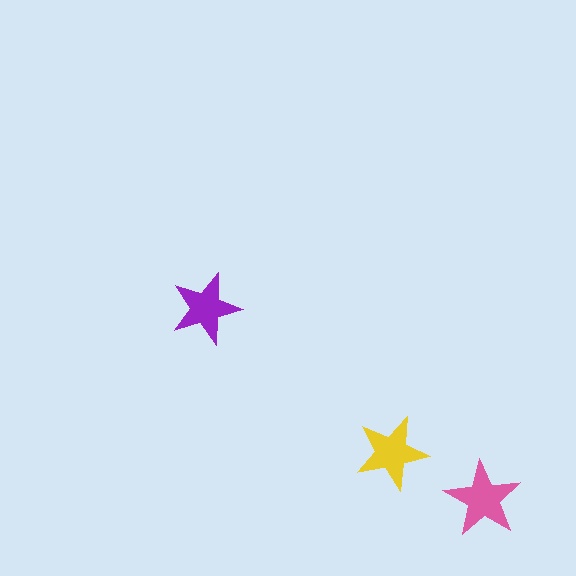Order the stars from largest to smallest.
the pink one, the yellow one, the purple one.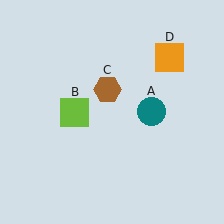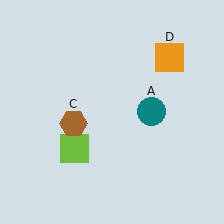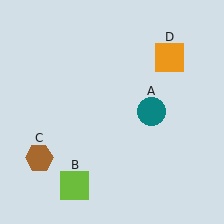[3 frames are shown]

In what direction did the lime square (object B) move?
The lime square (object B) moved down.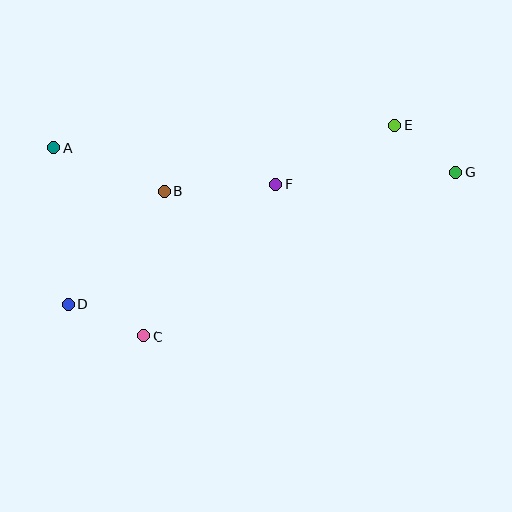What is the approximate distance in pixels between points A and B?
The distance between A and B is approximately 120 pixels.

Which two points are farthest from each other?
Points D and G are farthest from each other.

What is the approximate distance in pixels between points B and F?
The distance between B and F is approximately 112 pixels.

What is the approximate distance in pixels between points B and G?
The distance between B and G is approximately 292 pixels.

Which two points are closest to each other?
Points E and G are closest to each other.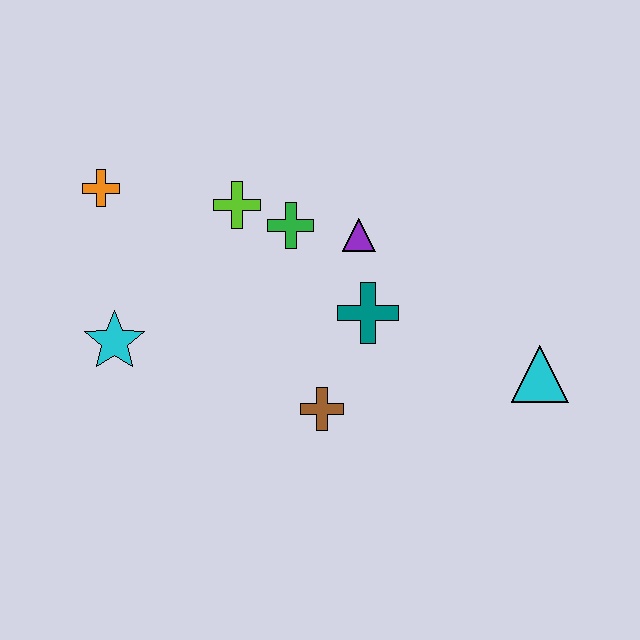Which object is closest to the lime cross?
The green cross is closest to the lime cross.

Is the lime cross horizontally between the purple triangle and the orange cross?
Yes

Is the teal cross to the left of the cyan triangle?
Yes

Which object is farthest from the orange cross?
The cyan triangle is farthest from the orange cross.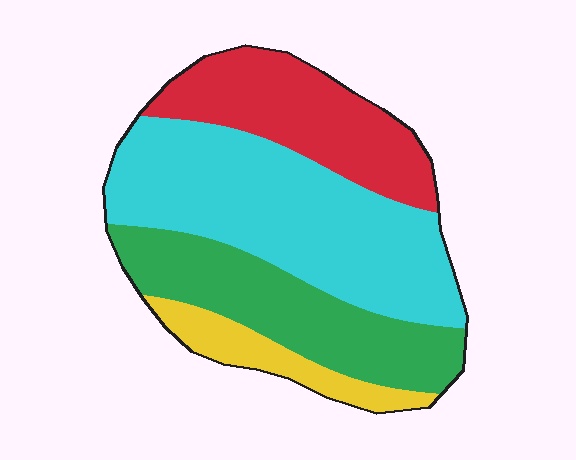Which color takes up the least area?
Yellow, at roughly 10%.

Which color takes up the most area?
Cyan, at roughly 40%.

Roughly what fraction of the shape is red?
Red takes up about one quarter (1/4) of the shape.